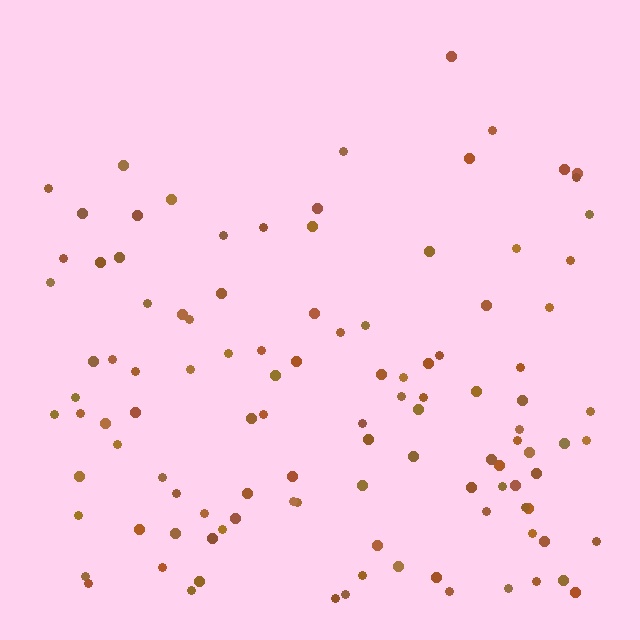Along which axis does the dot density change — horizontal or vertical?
Vertical.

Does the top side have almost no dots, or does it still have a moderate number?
Still a moderate number, just noticeably fewer than the bottom.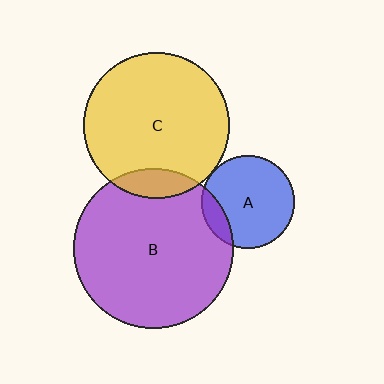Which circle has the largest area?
Circle B (purple).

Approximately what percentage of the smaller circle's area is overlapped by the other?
Approximately 10%.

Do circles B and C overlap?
Yes.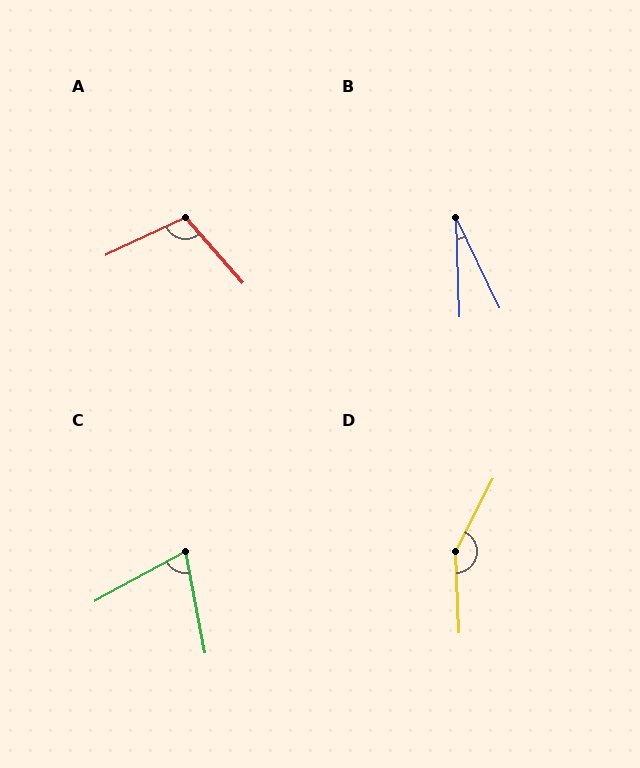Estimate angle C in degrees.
Approximately 72 degrees.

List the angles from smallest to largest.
B (24°), C (72°), A (106°), D (150°).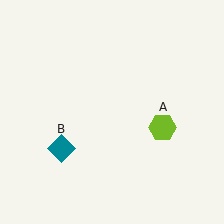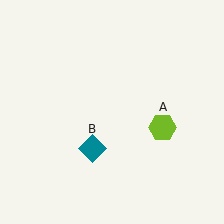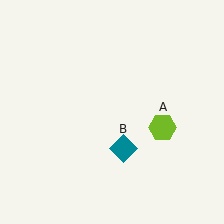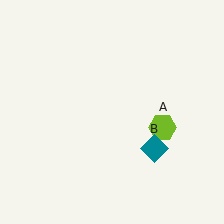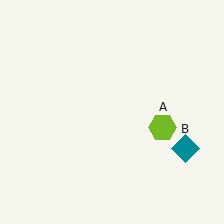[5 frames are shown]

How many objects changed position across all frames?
1 object changed position: teal diamond (object B).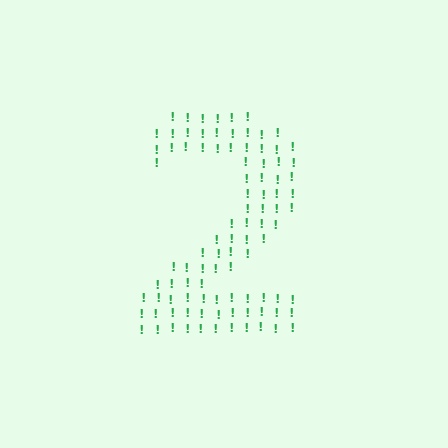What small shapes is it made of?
It is made of small exclamation marks.